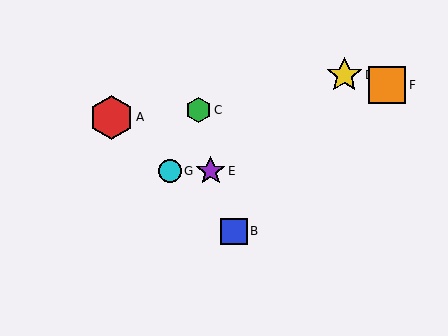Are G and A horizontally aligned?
No, G is at y≈171 and A is at y≈117.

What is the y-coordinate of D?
Object D is at y≈75.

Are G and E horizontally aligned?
Yes, both are at y≈171.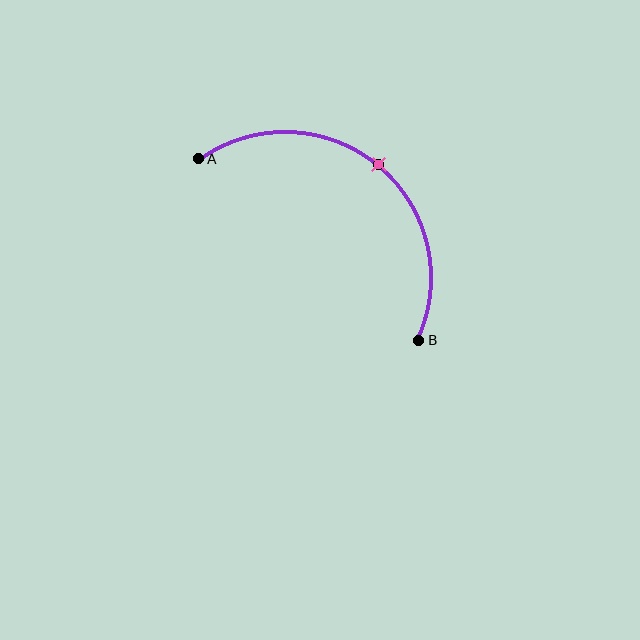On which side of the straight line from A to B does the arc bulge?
The arc bulges above and to the right of the straight line connecting A and B.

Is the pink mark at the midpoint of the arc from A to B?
Yes. The pink mark lies on the arc at equal arc-length from both A and B — it is the arc midpoint.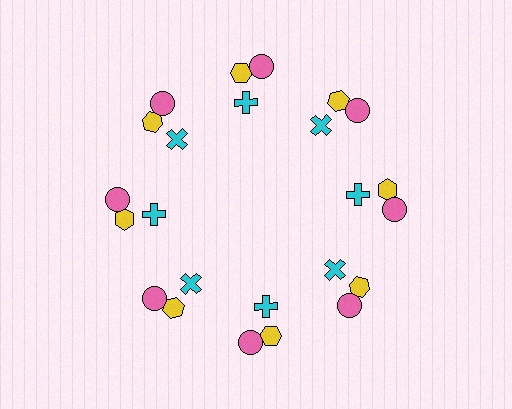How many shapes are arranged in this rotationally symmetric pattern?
There are 24 shapes, arranged in 8 groups of 3.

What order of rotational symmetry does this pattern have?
This pattern has 8-fold rotational symmetry.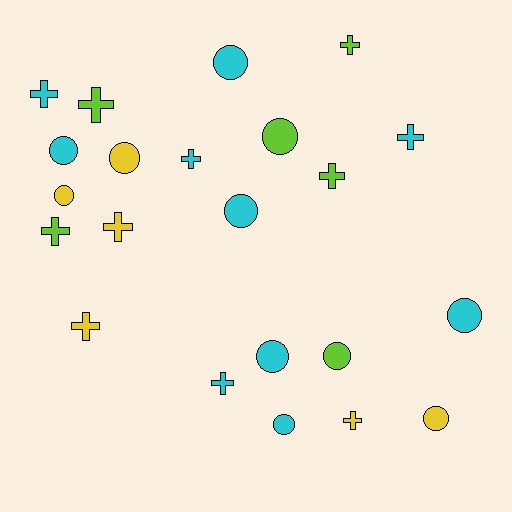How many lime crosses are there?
There are 4 lime crosses.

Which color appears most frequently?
Cyan, with 10 objects.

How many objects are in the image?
There are 22 objects.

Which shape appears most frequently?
Circle, with 11 objects.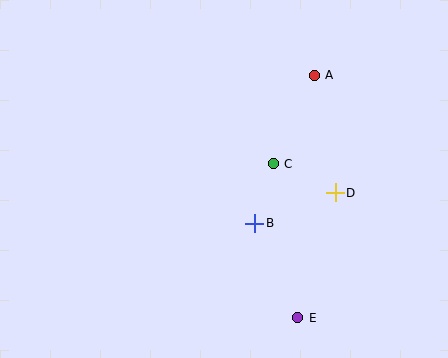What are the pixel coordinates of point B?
Point B is at (255, 223).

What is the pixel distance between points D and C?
The distance between D and C is 68 pixels.